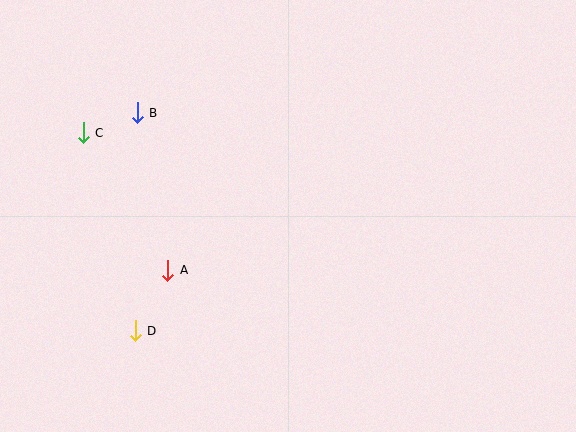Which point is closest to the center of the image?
Point A at (168, 270) is closest to the center.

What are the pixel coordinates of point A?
Point A is at (168, 270).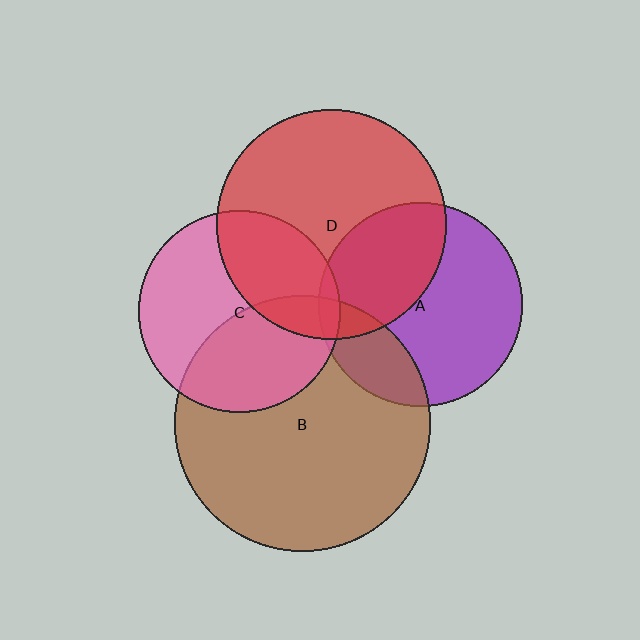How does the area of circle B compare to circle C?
Approximately 1.6 times.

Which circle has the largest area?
Circle B (brown).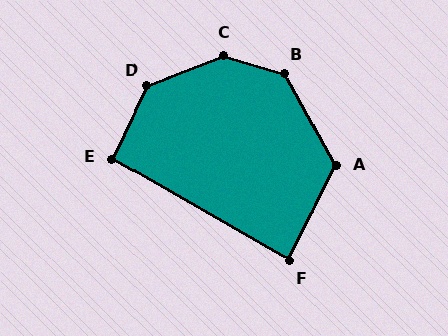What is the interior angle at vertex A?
Approximately 124 degrees (obtuse).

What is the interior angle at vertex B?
Approximately 136 degrees (obtuse).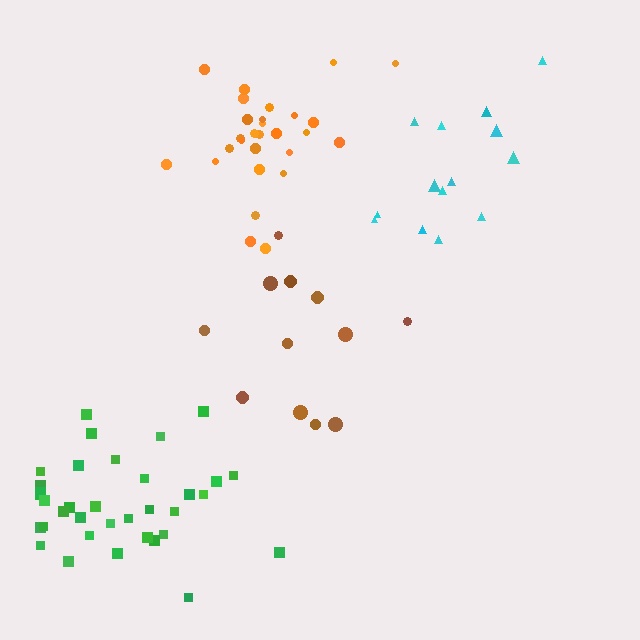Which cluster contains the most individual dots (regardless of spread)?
Green (35).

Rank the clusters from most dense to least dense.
orange, cyan, green, brown.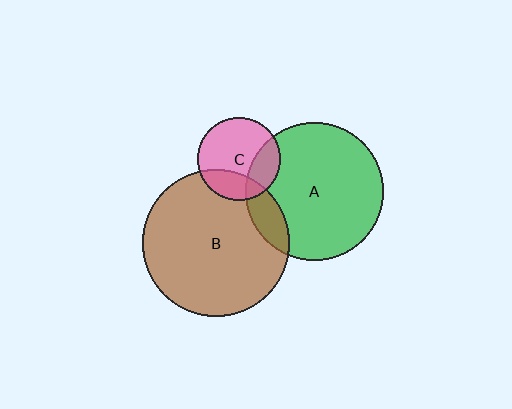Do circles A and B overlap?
Yes.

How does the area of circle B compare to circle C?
Approximately 3.2 times.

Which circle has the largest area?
Circle B (brown).